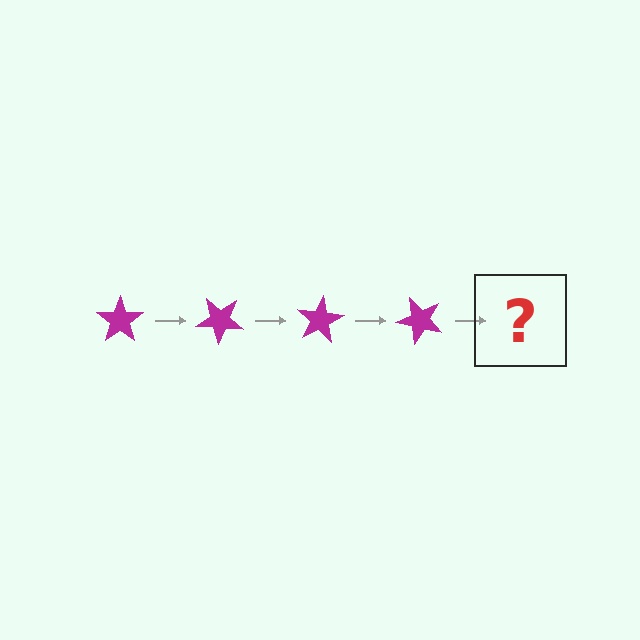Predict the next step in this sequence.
The next step is a magenta star rotated 160 degrees.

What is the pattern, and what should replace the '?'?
The pattern is that the star rotates 40 degrees each step. The '?' should be a magenta star rotated 160 degrees.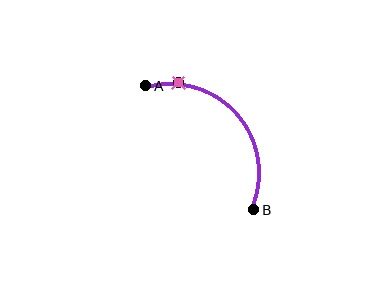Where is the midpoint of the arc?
The arc midpoint is the point on the curve farthest from the straight line joining A and B. It sits above and to the right of that line.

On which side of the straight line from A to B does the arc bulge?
The arc bulges above and to the right of the straight line connecting A and B.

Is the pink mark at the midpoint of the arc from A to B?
No. The pink mark lies on the arc but is closer to endpoint A. The arc midpoint would be at the point on the curve equidistant along the arc from both A and B.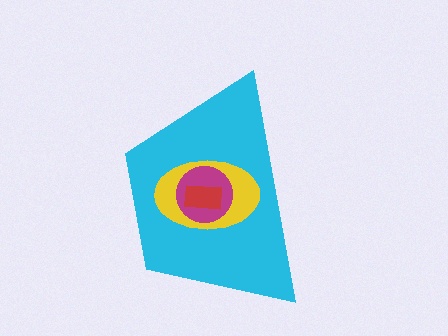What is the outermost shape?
The cyan trapezoid.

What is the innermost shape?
The red rectangle.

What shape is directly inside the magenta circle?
The red rectangle.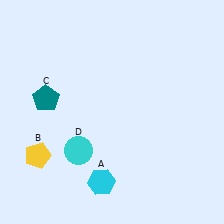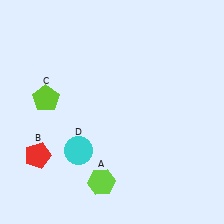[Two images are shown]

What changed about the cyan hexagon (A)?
In Image 1, A is cyan. In Image 2, it changed to lime.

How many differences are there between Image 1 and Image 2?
There are 3 differences between the two images.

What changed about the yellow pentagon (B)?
In Image 1, B is yellow. In Image 2, it changed to red.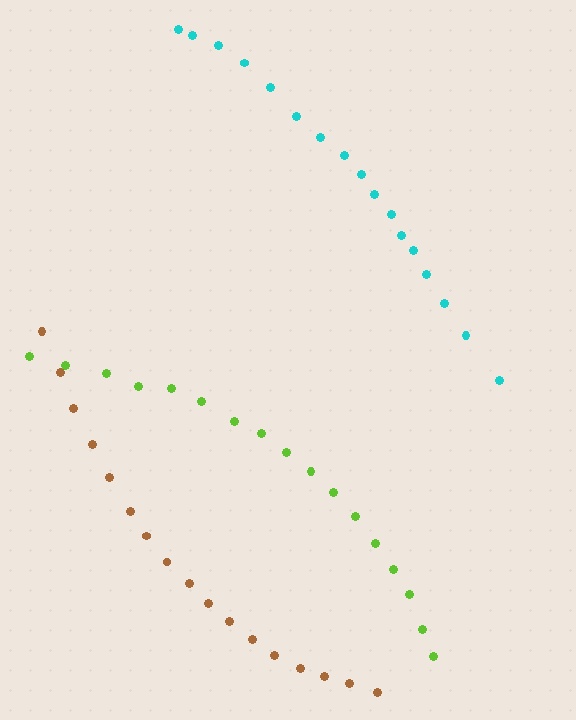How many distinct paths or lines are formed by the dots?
There are 3 distinct paths.